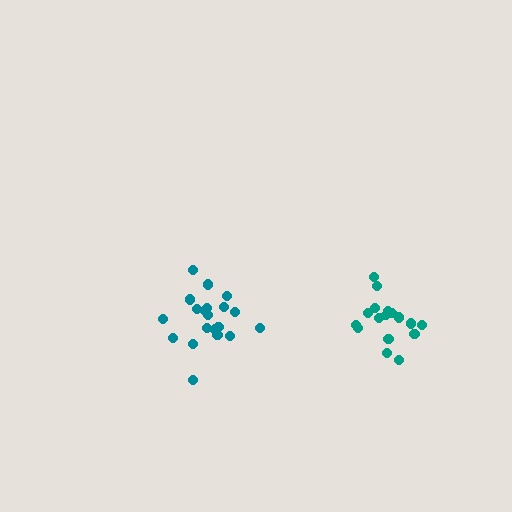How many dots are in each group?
Group 1: 17 dots, Group 2: 20 dots (37 total).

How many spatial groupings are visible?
There are 2 spatial groupings.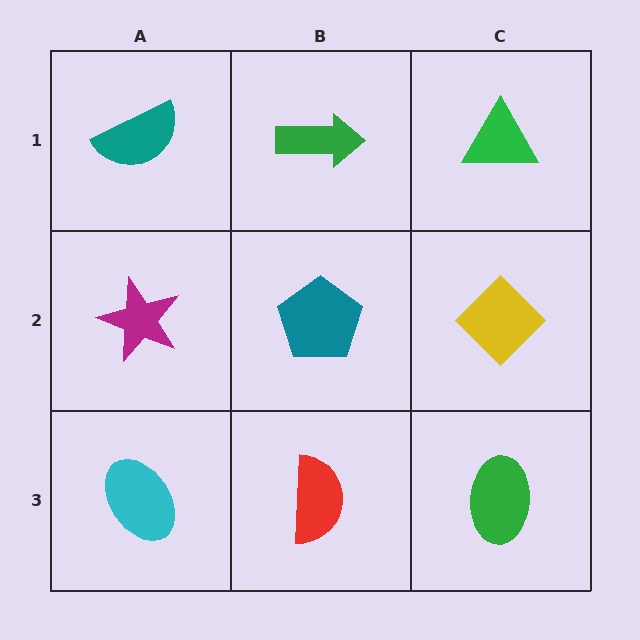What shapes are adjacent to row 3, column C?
A yellow diamond (row 2, column C), a red semicircle (row 3, column B).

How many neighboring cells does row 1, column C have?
2.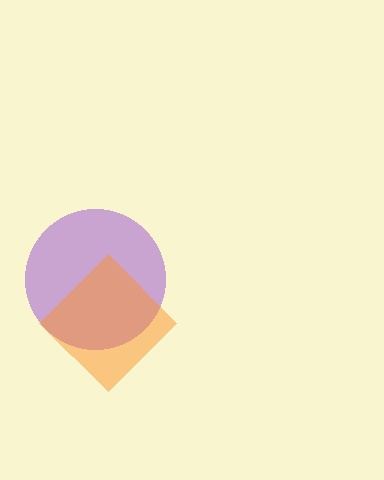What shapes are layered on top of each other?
The layered shapes are: a purple circle, an orange diamond.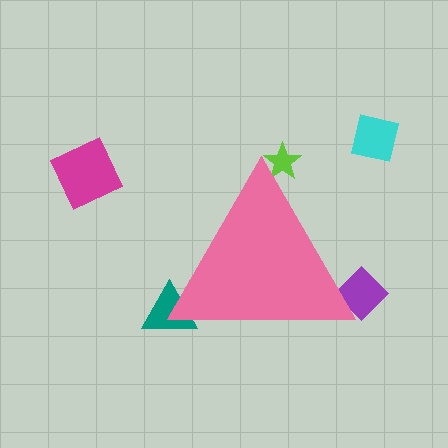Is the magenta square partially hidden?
No, the magenta square is fully visible.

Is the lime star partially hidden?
Yes, the lime star is partially hidden behind the pink triangle.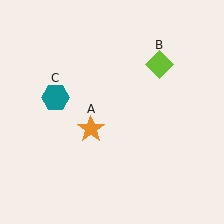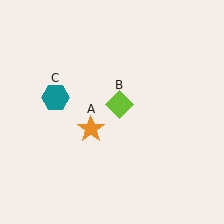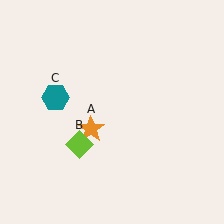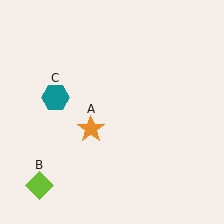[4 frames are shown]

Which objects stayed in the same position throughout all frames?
Orange star (object A) and teal hexagon (object C) remained stationary.